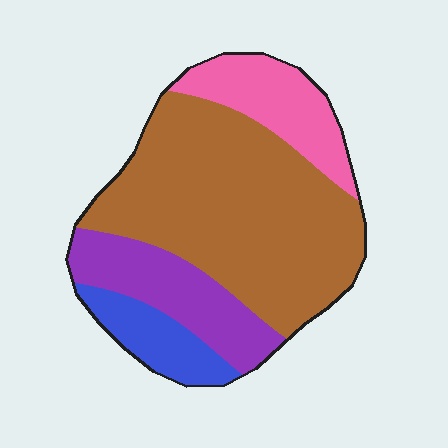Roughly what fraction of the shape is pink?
Pink takes up about one sixth (1/6) of the shape.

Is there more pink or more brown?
Brown.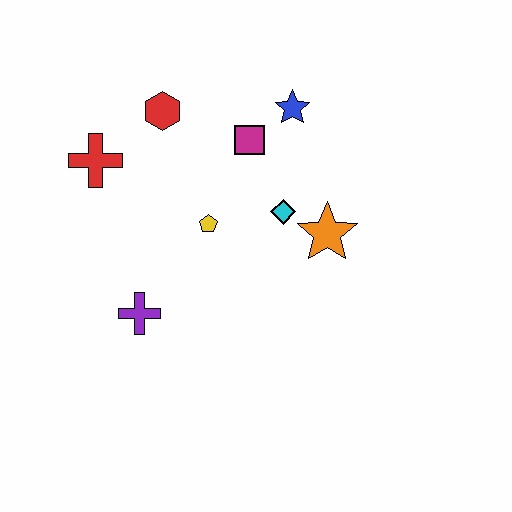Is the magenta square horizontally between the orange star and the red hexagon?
Yes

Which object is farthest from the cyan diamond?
The red cross is farthest from the cyan diamond.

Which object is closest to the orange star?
The cyan diamond is closest to the orange star.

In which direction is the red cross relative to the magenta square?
The red cross is to the left of the magenta square.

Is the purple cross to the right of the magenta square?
No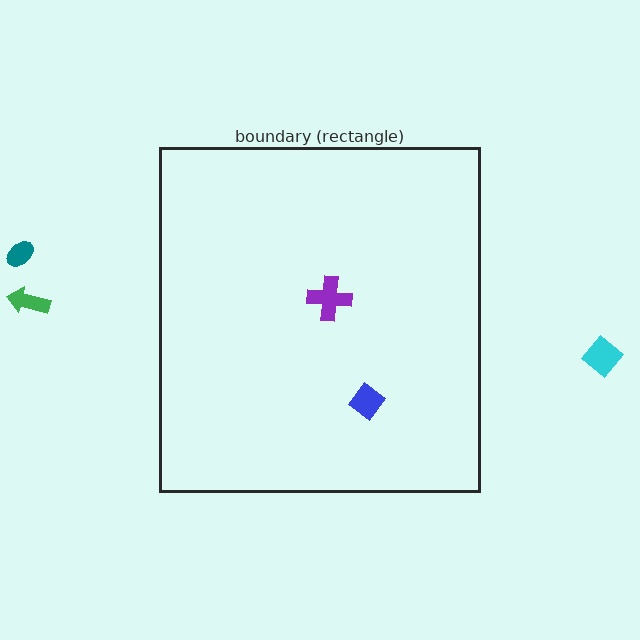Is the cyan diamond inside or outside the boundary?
Outside.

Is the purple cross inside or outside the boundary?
Inside.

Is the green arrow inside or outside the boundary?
Outside.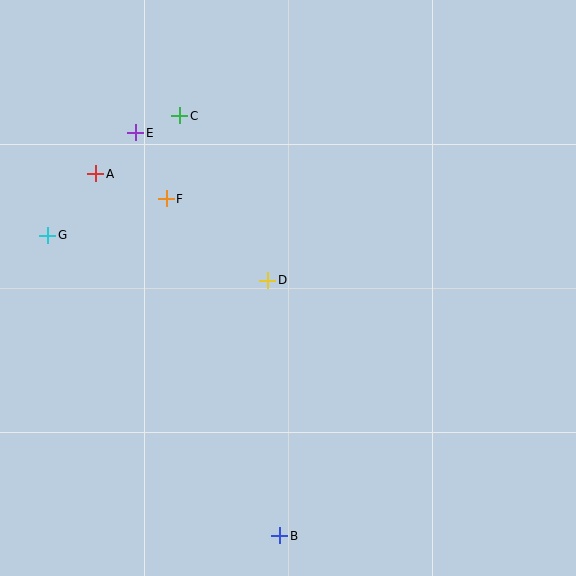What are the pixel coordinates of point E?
Point E is at (136, 133).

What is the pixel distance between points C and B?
The distance between C and B is 432 pixels.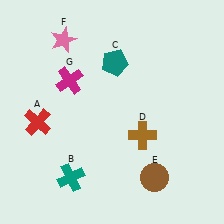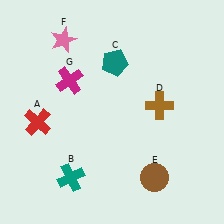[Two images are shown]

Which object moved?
The brown cross (D) moved up.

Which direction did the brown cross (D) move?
The brown cross (D) moved up.